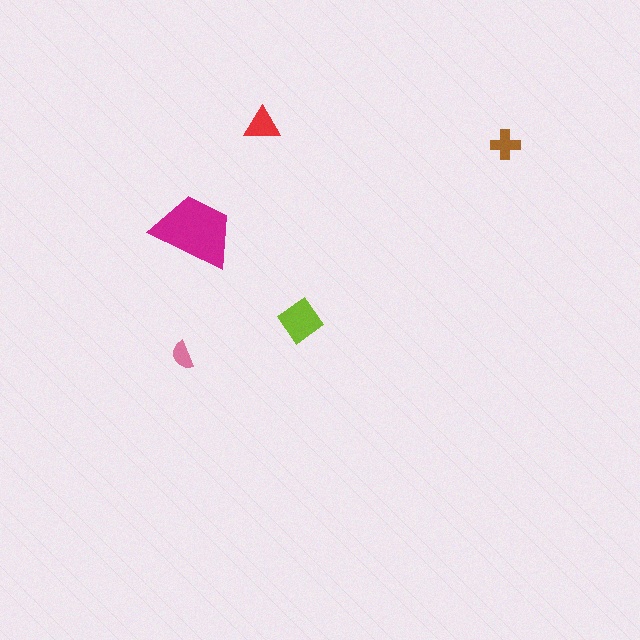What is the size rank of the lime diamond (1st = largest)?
2nd.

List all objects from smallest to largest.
The pink semicircle, the brown cross, the red triangle, the lime diamond, the magenta trapezoid.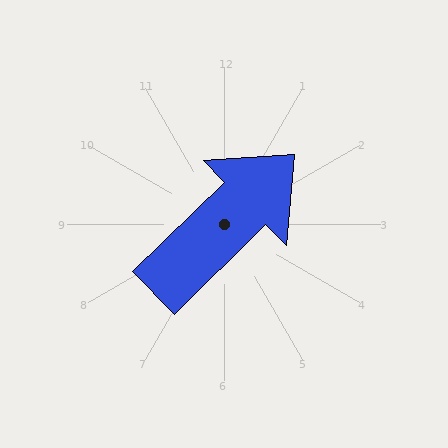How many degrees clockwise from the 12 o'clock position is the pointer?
Approximately 46 degrees.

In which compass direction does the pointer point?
Northeast.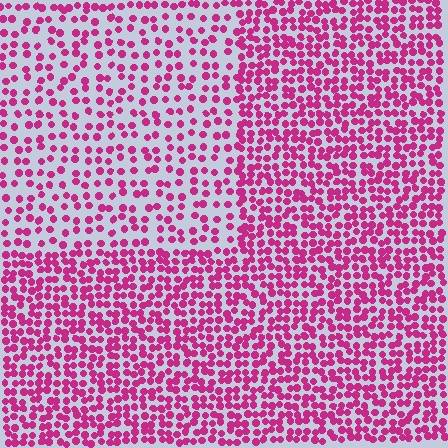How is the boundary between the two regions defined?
The boundary is defined by a change in element density (approximately 1.9x ratio). All elements are the same color, size, and shape.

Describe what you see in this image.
The image contains small magenta elements arranged at two different densities. A rectangle-shaped region is visible where the elements are less densely packed than the surrounding area.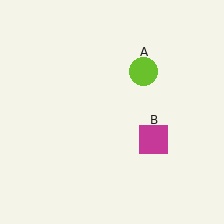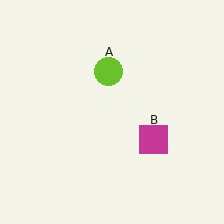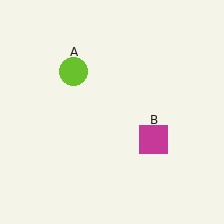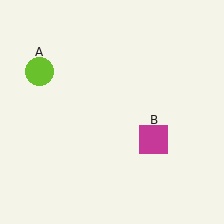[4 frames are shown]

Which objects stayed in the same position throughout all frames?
Magenta square (object B) remained stationary.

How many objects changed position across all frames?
1 object changed position: lime circle (object A).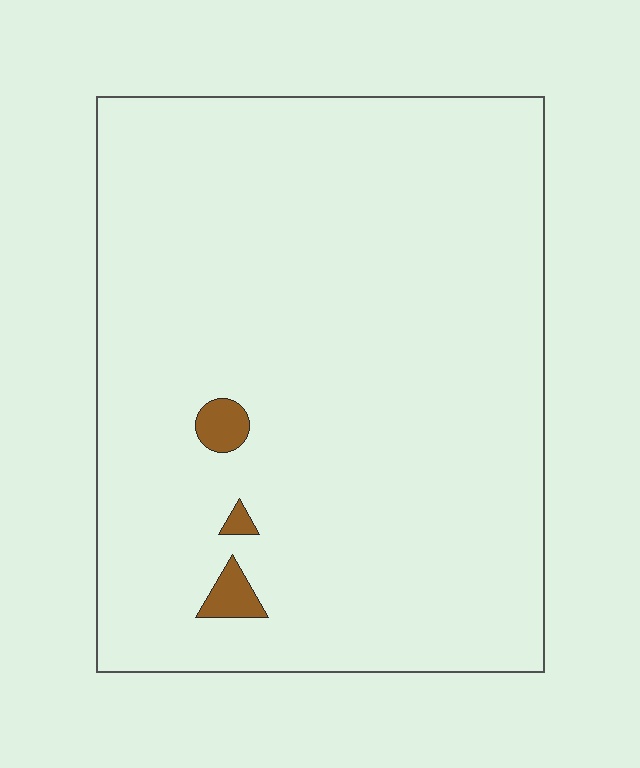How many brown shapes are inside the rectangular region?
3.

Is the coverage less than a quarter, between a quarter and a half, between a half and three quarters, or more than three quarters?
Less than a quarter.